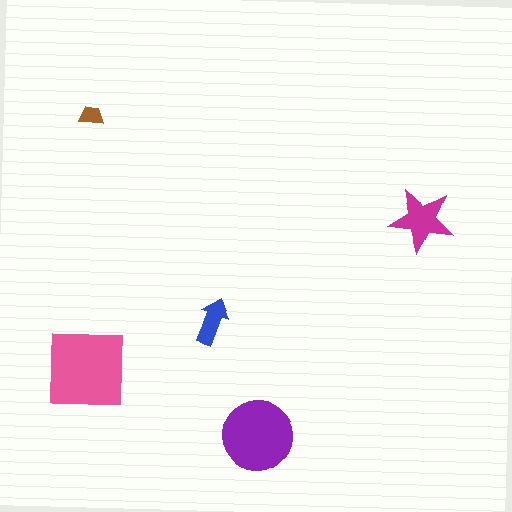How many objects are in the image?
There are 5 objects in the image.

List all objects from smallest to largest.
The brown trapezoid, the blue arrow, the magenta star, the purple circle, the pink square.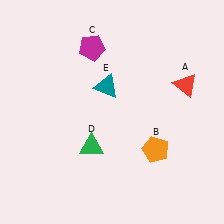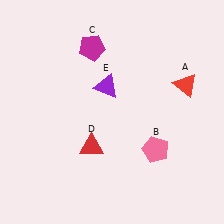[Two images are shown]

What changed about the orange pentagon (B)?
In Image 1, B is orange. In Image 2, it changed to pink.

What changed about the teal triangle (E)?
In Image 1, E is teal. In Image 2, it changed to purple.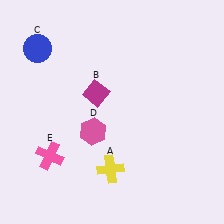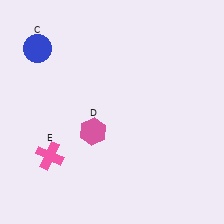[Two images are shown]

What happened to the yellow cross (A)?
The yellow cross (A) was removed in Image 2. It was in the bottom-left area of Image 1.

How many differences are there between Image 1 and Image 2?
There are 2 differences between the two images.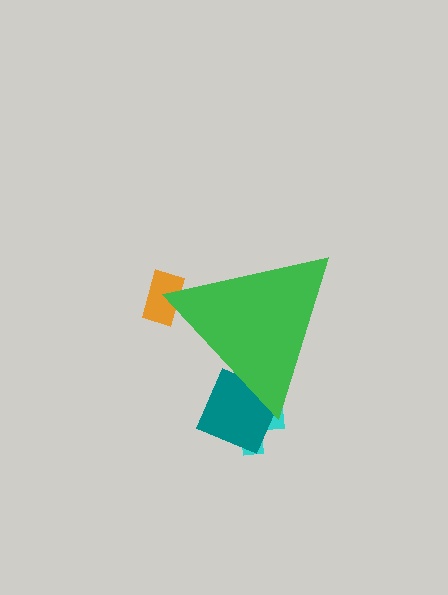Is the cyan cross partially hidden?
Yes, the cyan cross is partially hidden behind the green triangle.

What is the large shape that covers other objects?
A green triangle.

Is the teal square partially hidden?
Yes, the teal square is partially hidden behind the green triangle.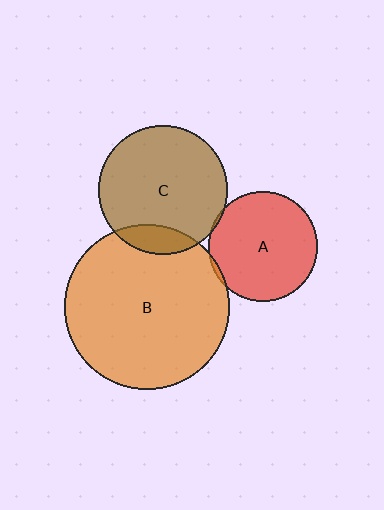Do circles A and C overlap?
Yes.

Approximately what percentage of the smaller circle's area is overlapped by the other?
Approximately 5%.